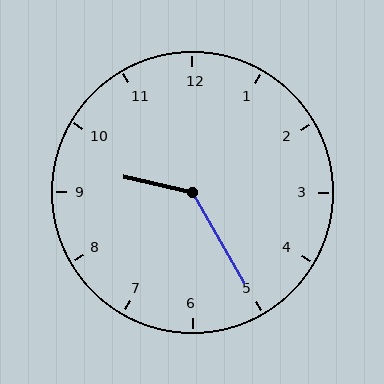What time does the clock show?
9:25.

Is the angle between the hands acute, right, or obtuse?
It is obtuse.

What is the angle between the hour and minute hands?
Approximately 132 degrees.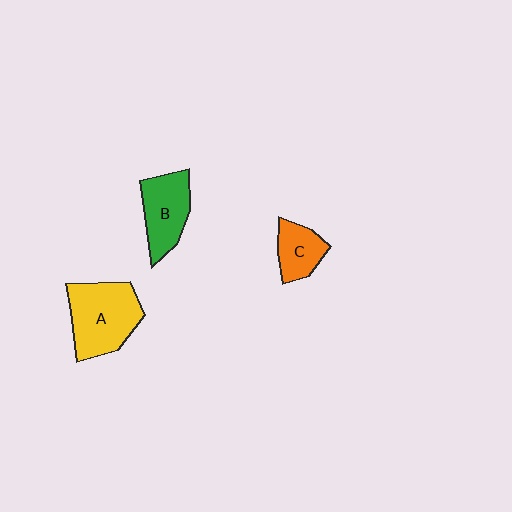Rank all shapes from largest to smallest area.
From largest to smallest: A (yellow), B (green), C (orange).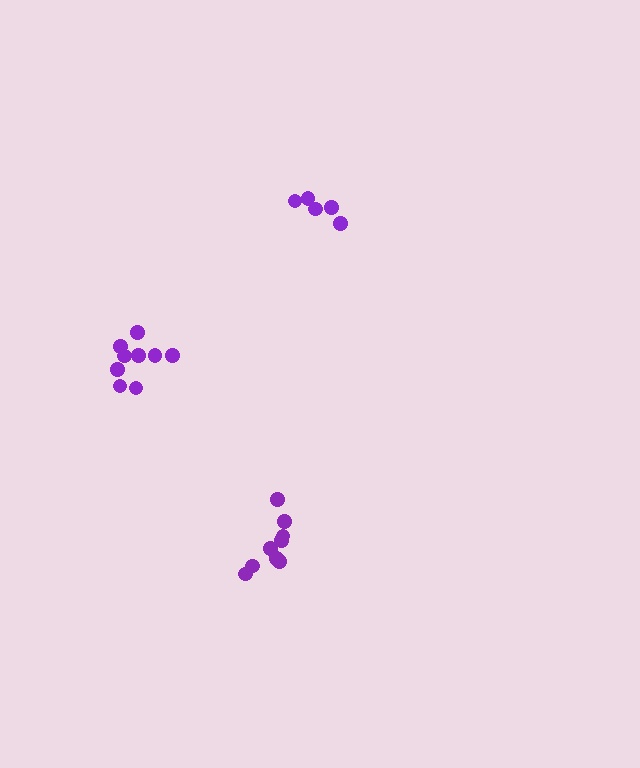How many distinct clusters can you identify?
There are 3 distinct clusters.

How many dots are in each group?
Group 1: 9 dots, Group 2: 5 dots, Group 3: 9 dots (23 total).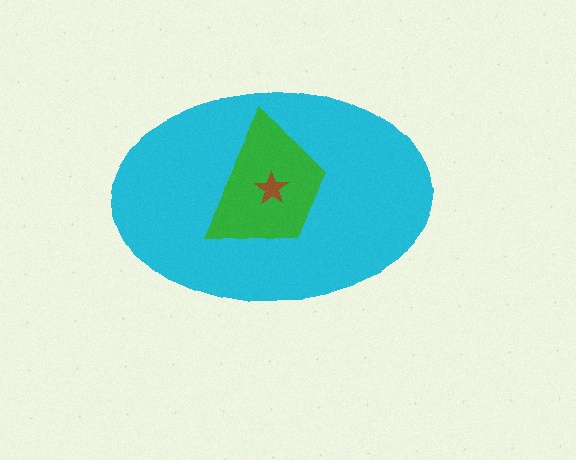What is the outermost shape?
The cyan ellipse.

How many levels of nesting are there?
3.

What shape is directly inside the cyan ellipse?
The green trapezoid.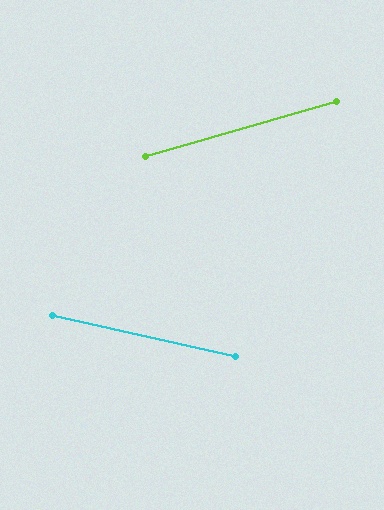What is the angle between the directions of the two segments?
Approximately 28 degrees.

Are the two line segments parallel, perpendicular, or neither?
Neither parallel nor perpendicular — they differ by about 28°.